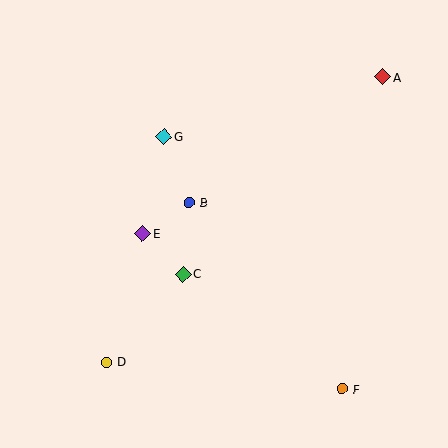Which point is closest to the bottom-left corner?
Point D is closest to the bottom-left corner.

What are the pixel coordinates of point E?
Point E is at (143, 234).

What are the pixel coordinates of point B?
Point B is at (189, 203).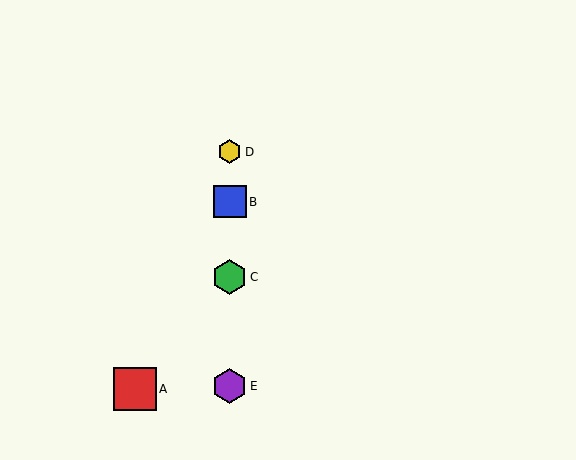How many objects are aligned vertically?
4 objects (B, C, D, E) are aligned vertically.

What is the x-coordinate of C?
Object C is at x≈230.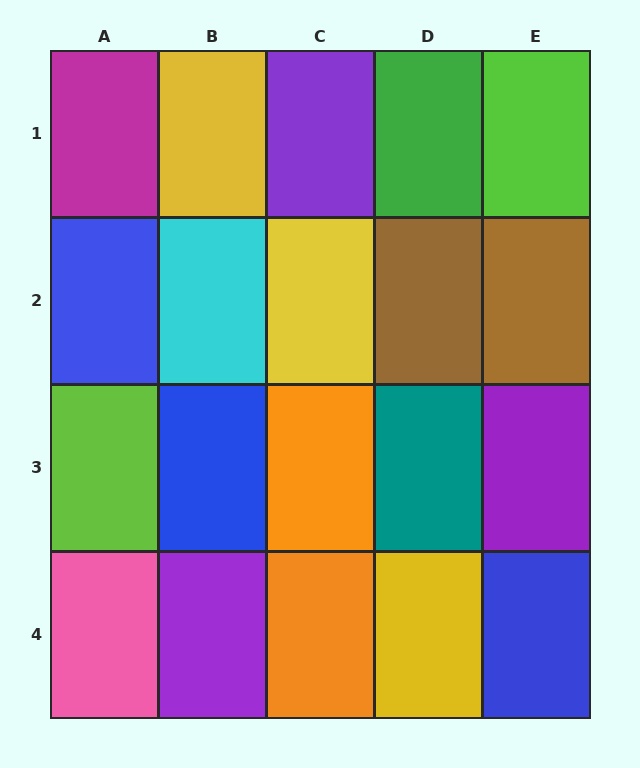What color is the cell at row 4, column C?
Orange.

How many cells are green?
1 cell is green.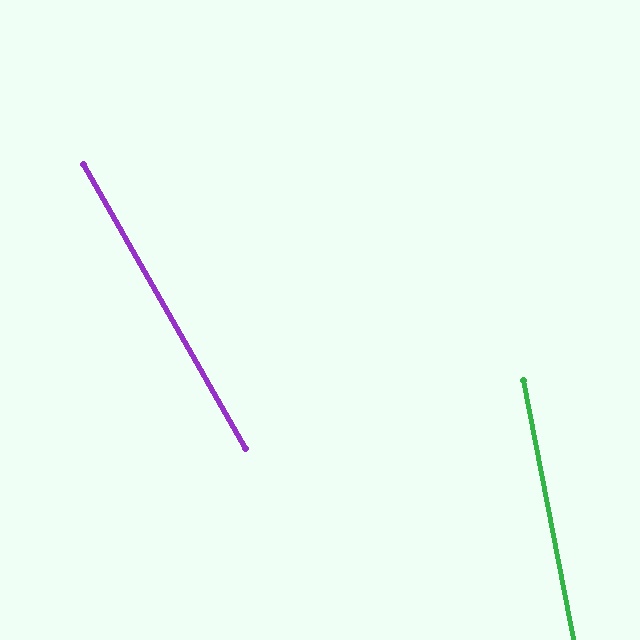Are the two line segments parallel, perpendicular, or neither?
Neither parallel nor perpendicular — they differ by about 19°.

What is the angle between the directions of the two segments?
Approximately 19 degrees.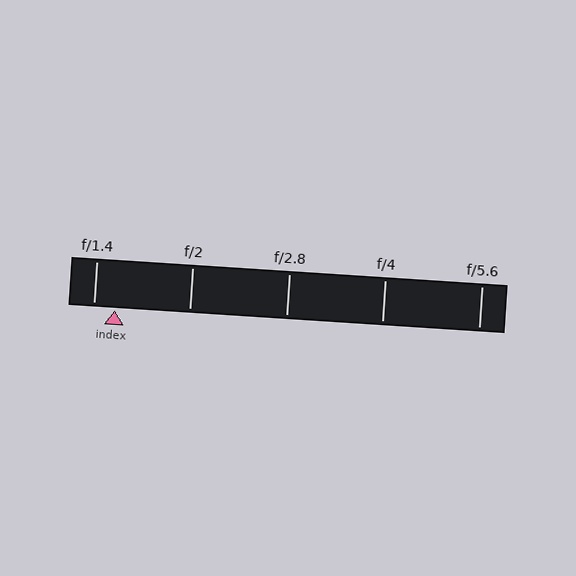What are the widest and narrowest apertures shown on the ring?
The widest aperture shown is f/1.4 and the narrowest is f/5.6.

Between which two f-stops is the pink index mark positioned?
The index mark is between f/1.4 and f/2.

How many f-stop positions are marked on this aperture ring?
There are 5 f-stop positions marked.